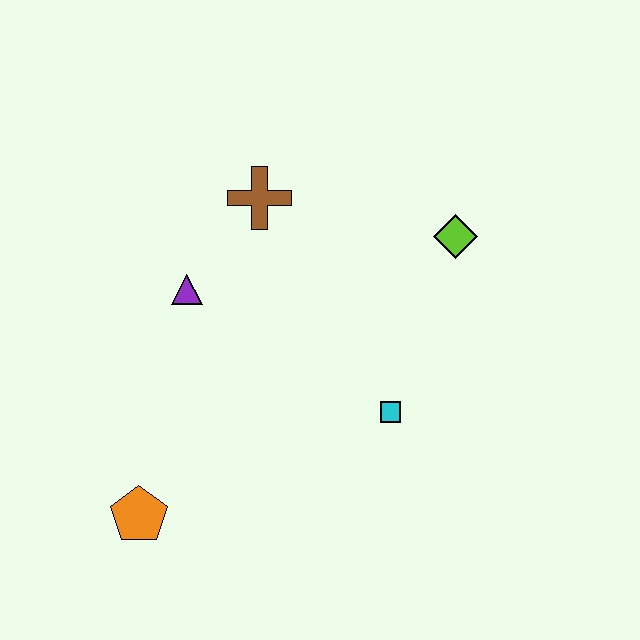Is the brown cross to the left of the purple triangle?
No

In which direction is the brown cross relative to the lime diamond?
The brown cross is to the left of the lime diamond.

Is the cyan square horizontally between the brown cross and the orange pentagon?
No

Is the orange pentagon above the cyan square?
No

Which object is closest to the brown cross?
The purple triangle is closest to the brown cross.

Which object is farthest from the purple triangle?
The lime diamond is farthest from the purple triangle.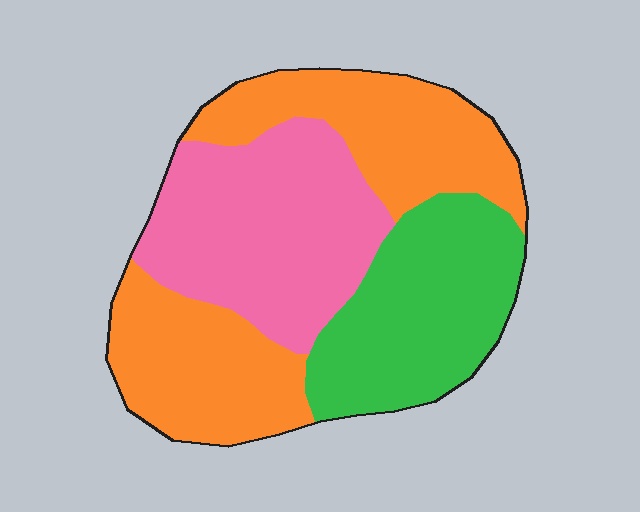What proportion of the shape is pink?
Pink covers roughly 30% of the shape.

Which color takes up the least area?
Green, at roughly 25%.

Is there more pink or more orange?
Orange.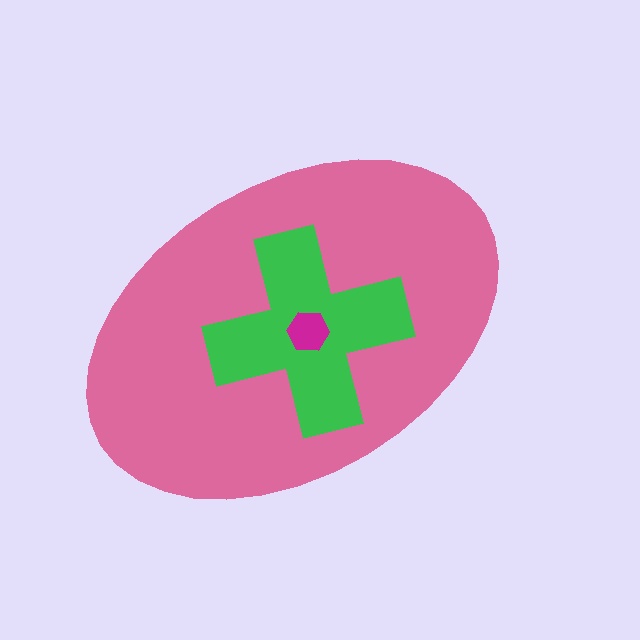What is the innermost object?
The magenta hexagon.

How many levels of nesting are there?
3.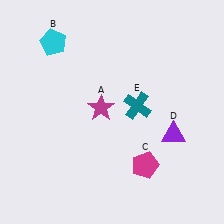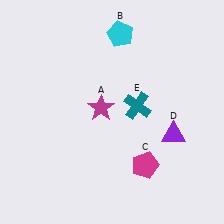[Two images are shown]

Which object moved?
The cyan pentagon (B) moved right.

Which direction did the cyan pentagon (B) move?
The cyan pentagon (B) moved right.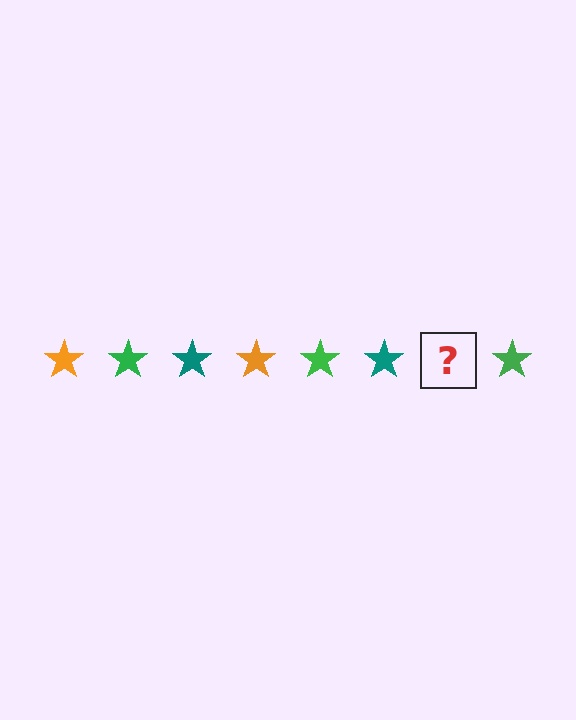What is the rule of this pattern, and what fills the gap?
The rule is that the pattern cycles through orange, green, teal stars. The gap should be filled with an orange star.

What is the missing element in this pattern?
The missing element is an orange star.